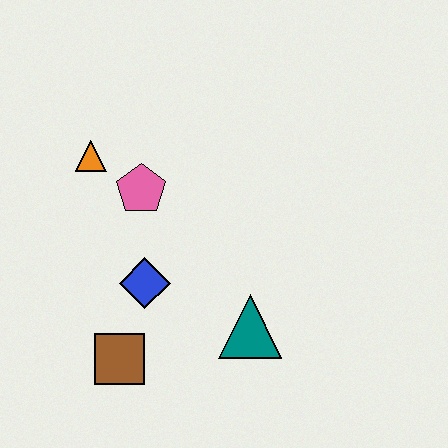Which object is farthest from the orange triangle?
The teal triangle is farthest from the orange triangle.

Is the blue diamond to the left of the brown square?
No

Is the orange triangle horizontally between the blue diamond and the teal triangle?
No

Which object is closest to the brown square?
The blue diamond is closest to the brown square.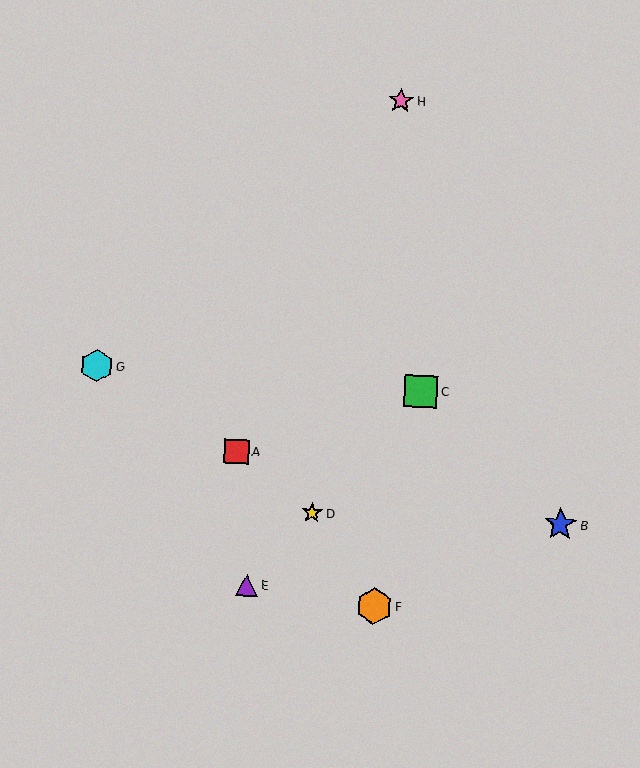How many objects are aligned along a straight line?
3 objects (C, D, E) are aligned along a straight line.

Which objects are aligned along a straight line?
Objects C, D, E are aligned along a straight line.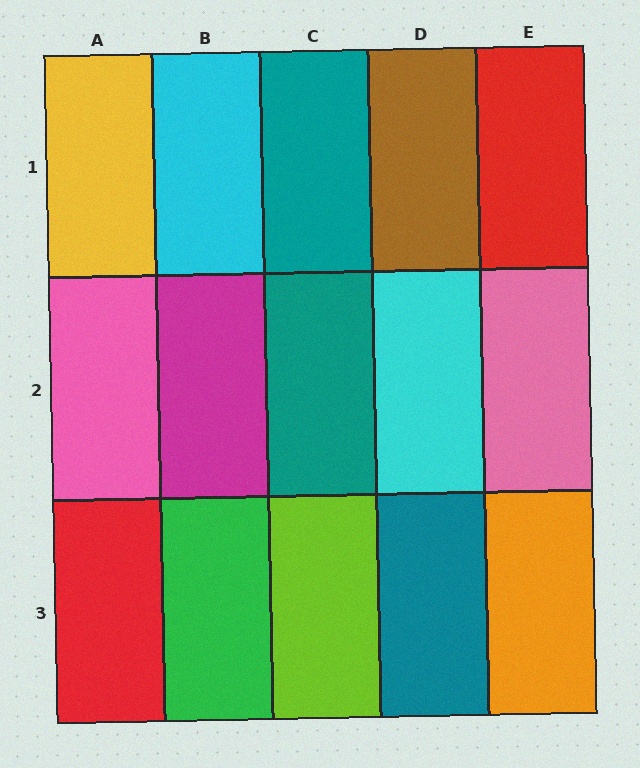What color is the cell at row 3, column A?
Red.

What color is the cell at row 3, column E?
Orange.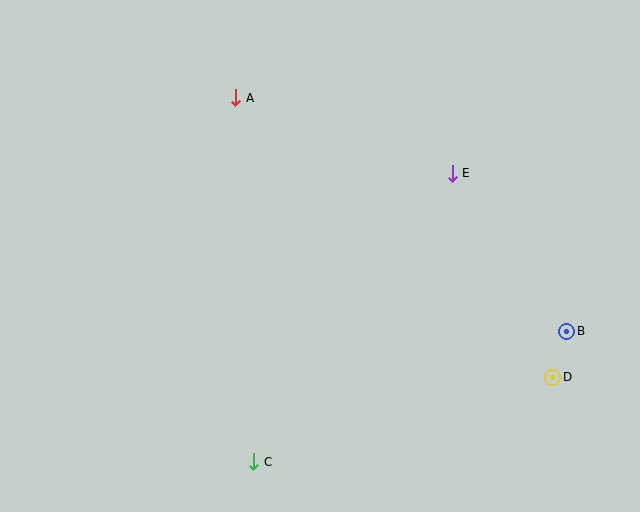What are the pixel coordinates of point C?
Point C is at (254, 462).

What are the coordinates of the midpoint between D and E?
The midpoint between D and E is at (502, 275).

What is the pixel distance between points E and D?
The distance between E and D is 227 pixels.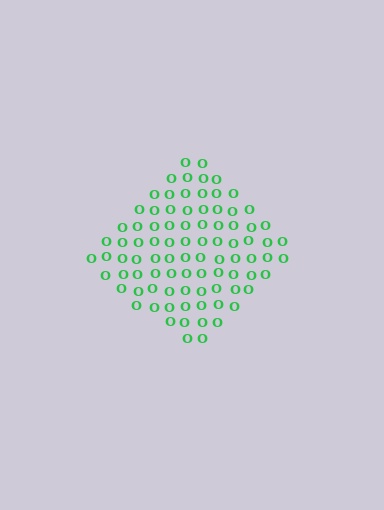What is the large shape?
The large shape is a diamond.